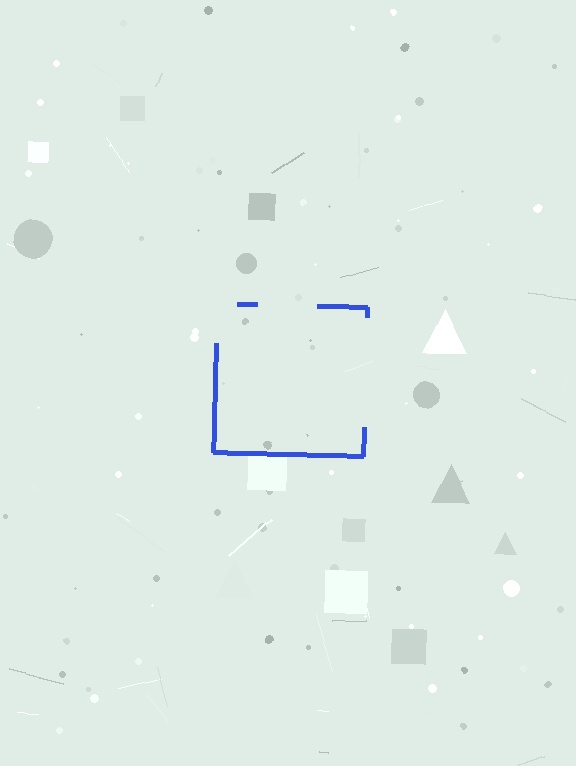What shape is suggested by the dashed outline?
The dashed outline suggests a square.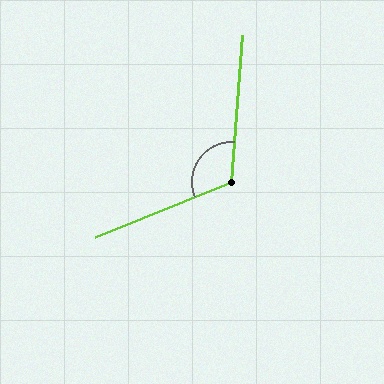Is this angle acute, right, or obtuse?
It is obtuse.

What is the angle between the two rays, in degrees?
Approximately 116 degrees.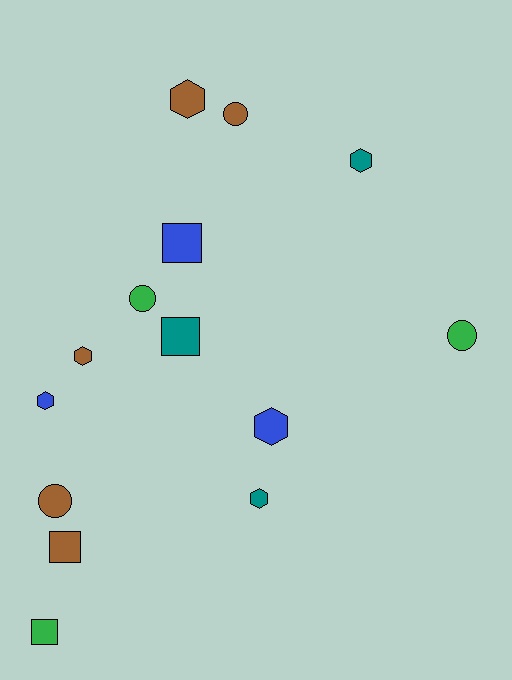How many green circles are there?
There are 2 green circles.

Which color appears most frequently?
Brown, with 5 objects.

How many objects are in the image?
There are 14 objects.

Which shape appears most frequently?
Hexagon, with 6 objects.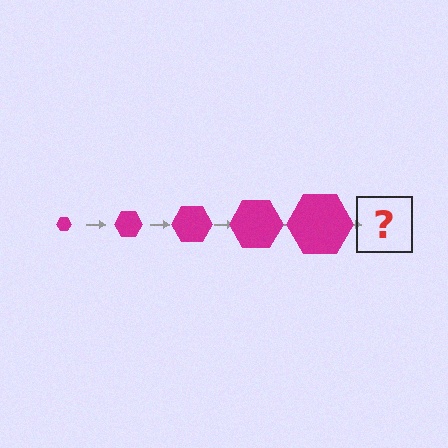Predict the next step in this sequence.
The next step is a magenta hexagon, larger than the previous one.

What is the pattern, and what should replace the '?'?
The pattern is that the hexagon gets progressively larger each step. The '?' should be a magenta hexagon, larger than the previous one.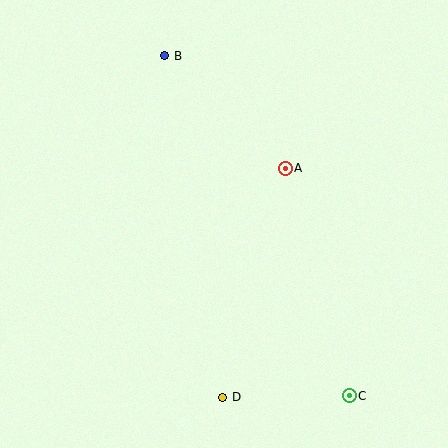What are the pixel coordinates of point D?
Point D is at (223, 397).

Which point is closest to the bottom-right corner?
Point C is closest to the bottom-right corner.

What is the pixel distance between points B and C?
The distance between B and C is 387 pixels.